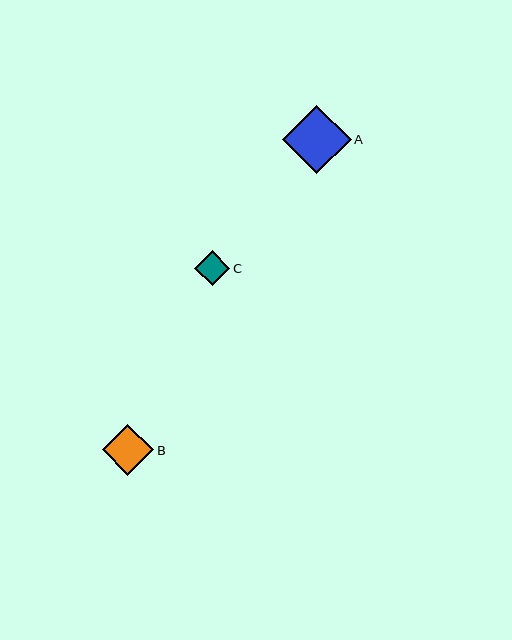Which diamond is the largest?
Diamond A is the largest with a size of approximately 69 pixels.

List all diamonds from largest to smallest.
From largest to smallest: A, B, C.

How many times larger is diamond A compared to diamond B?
Diamond A is approximately 1.3 times the size of diamond B.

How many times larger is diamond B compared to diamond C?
Diamond B is approximately 1.5 times the size of diamond C.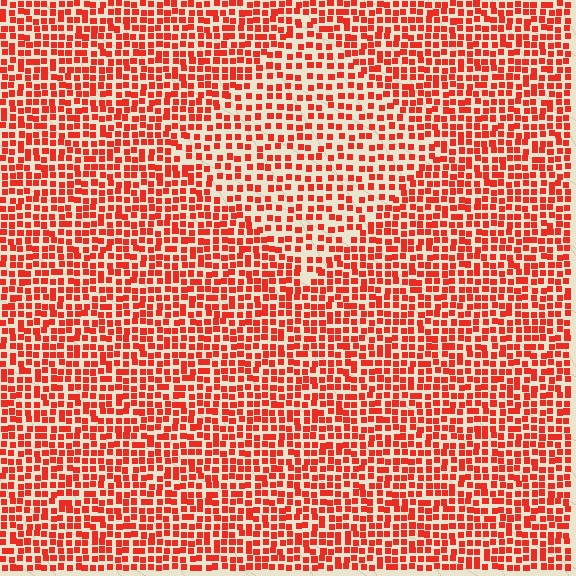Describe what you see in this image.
The image contains small red elements arranged at two different densities. A diamond-shaped region is visible where the elements are less densely packed than the surrounding area.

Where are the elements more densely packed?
The elements are more densely packed outside the diamond boundary.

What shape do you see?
I see a diamond.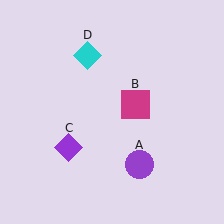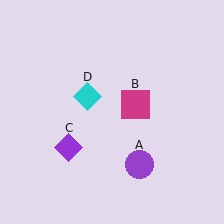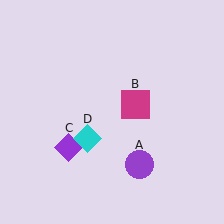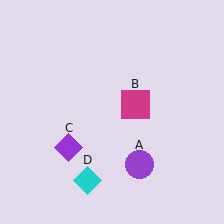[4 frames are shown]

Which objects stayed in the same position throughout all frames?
Purple circle (object A) and magenta square (object B) and purple diamond (object C) remained stationary.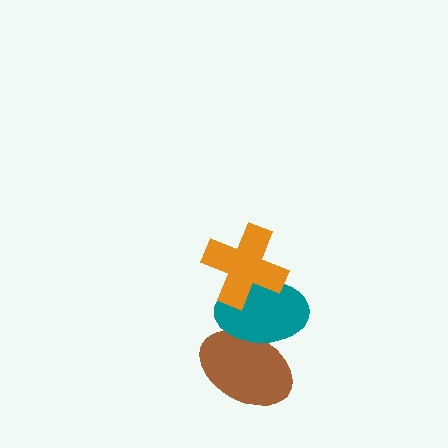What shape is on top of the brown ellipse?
The teal ellipse is on top of the brown ellipse.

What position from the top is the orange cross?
The orange cross is 1st from the top.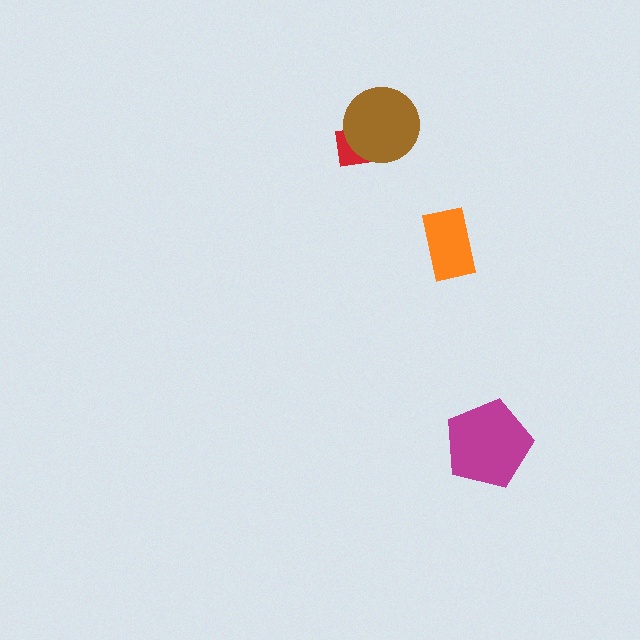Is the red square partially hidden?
Yes, it is partially covered by another shape.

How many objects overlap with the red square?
1 object overlaps with the red square.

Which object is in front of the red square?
The brown circle is in front of the red square.